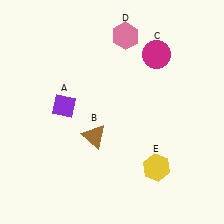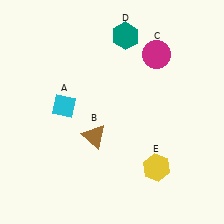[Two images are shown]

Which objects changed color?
A changed from purple to cyan. D changed from pink to teal.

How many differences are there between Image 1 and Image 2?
There are 2 differences between the two images.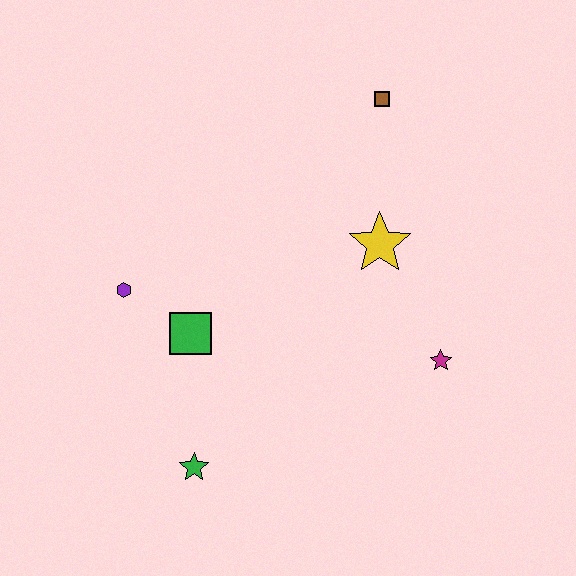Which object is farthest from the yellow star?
The green star is farthest from the yellow star.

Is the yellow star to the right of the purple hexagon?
Yes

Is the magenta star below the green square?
Yes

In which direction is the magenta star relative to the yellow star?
The magenta star is below the yellow star.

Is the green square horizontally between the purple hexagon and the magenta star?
Yes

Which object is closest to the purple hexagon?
The green square is closest to the purple hexagon.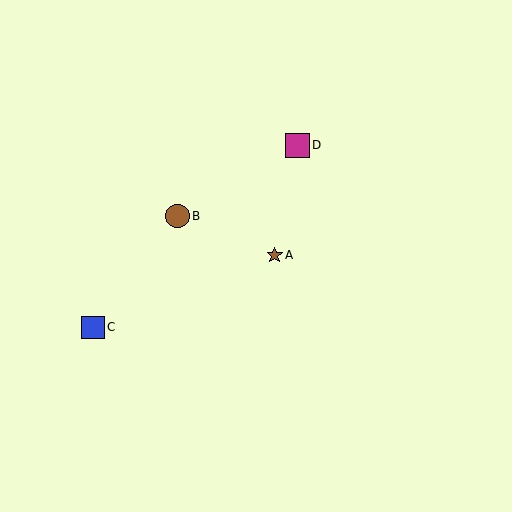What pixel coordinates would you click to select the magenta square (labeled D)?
Click at (297, 145) to select the magenta square D.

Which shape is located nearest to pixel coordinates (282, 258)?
The brown star (labeled A) at (275, 255) is nearest to that location.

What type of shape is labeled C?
Shape C is a blue square.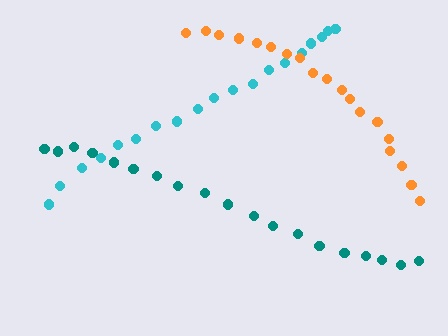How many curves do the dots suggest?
There are 3 distinct paths.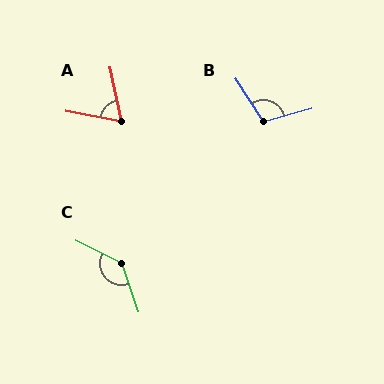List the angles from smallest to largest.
A (68°), B (108°), C (135°).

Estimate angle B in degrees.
Approximately 108 degrees.